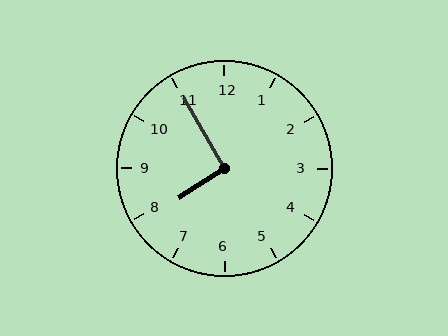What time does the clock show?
7:55.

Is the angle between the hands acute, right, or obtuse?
It is right.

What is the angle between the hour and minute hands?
Approximately 92 degrees.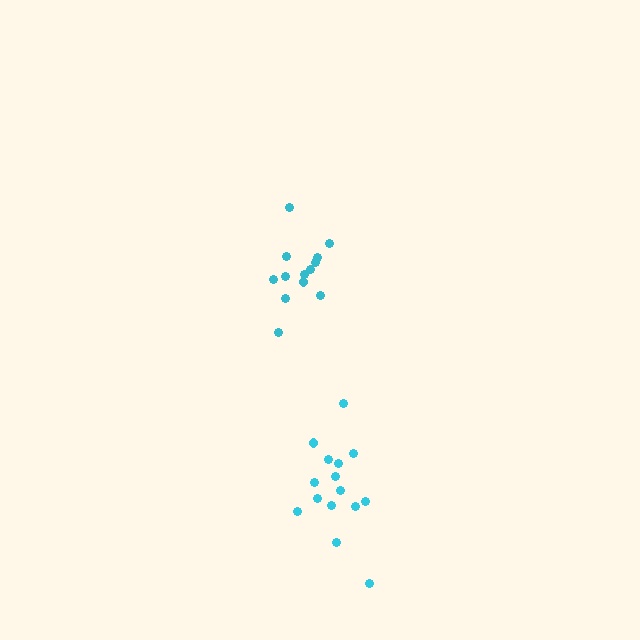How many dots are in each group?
Group 1: 15 dots, Group 2: 13 dots (28 total).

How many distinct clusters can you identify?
There are 2 distinct clusters.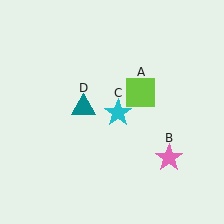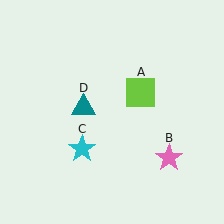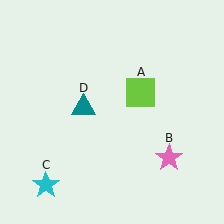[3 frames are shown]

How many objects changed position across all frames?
1 object changed position: cyan star (object C).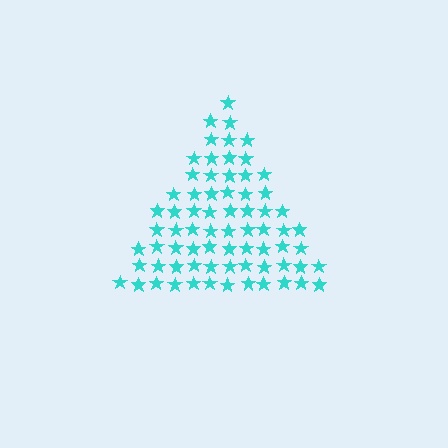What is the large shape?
The large shape is a triangle.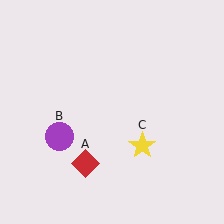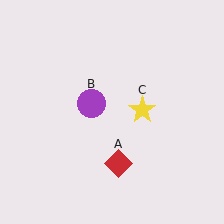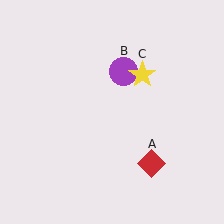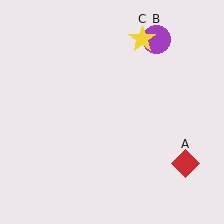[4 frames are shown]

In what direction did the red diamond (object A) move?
The red diamond (object A) moved right.